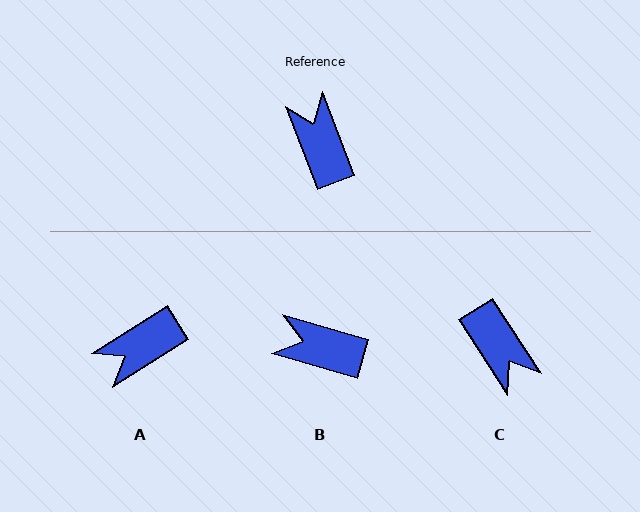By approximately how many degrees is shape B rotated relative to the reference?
Approximately 53 degrees counter-clockwise.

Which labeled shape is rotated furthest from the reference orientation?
C, about 168 degrees away.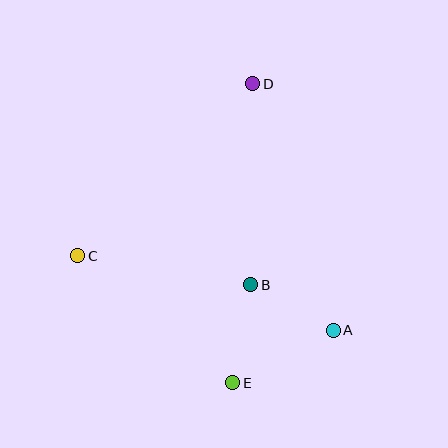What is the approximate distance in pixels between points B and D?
The distance between B and D is approximately 201 pixels.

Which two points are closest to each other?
Points A and B are closest to each other.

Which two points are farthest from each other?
Points D and E are farthest from each other.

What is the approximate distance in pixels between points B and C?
The distance between B and C is approximately 176 pixels.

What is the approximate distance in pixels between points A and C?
The distance between A and C is approximately 266 pixels.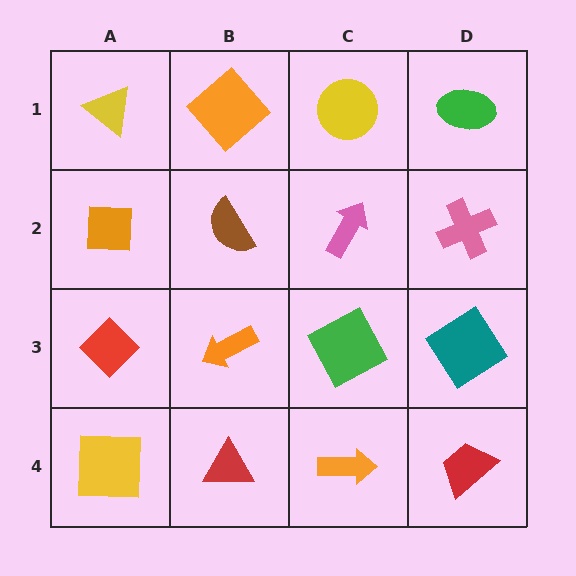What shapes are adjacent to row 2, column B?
An orange diamond (row 1, column B), an orange arrow (row 3, column B), an orange square (row 2, column A), a pink arrow (row 2, column C).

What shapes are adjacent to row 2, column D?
A green ellipse (row 1, column D), a teal diamond (row 3, column D), a pink arrow (row 2, column C).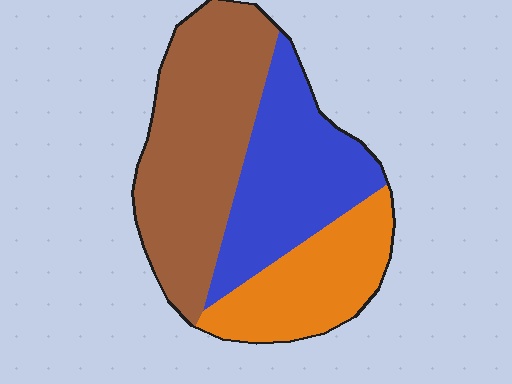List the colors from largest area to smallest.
From largest to smallest: brown, blue, orange.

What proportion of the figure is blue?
Blue takes up between a sixth and a third of the figure.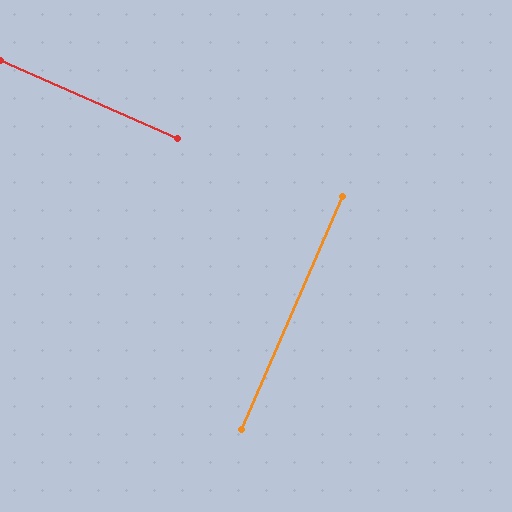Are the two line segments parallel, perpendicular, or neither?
Perpendicular — they meet at approximately 90°.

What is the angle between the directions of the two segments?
Approximately 90 degrees.